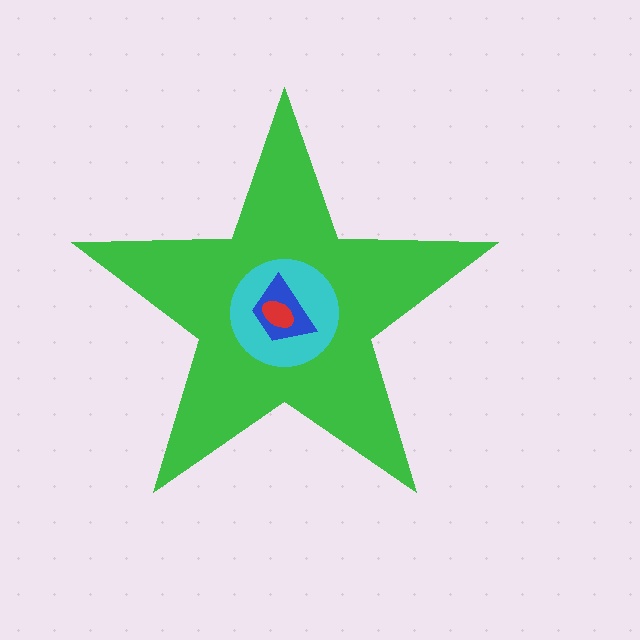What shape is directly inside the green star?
The cyan circle.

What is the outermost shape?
The green star.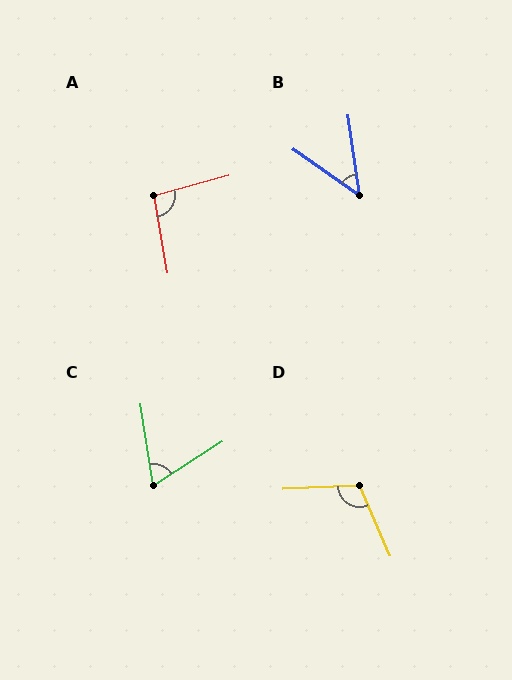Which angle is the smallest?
B, at approximately 47 degrees.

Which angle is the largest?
D, at approximately 111 degrees.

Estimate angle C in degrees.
Approximately 66 degrees.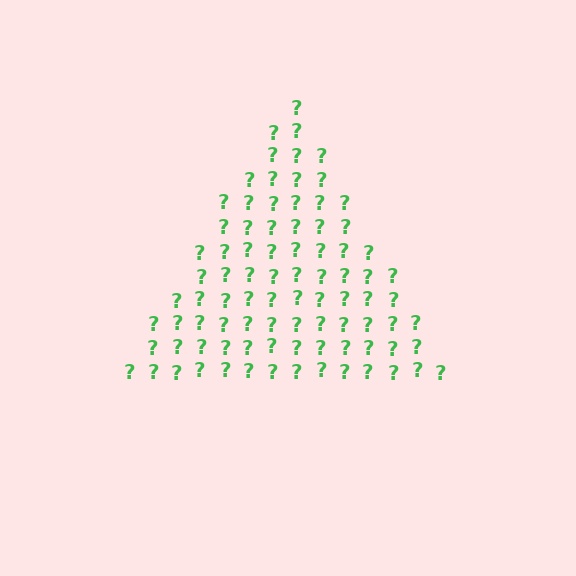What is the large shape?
The large shape is a triangle.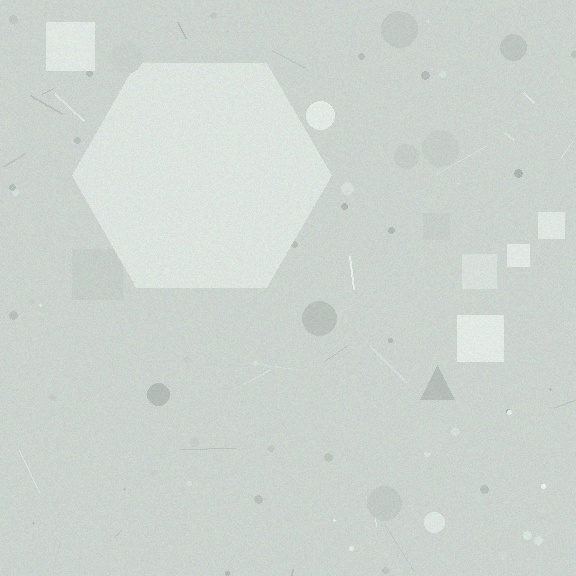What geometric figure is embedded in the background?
A hexagon is embedded in the background.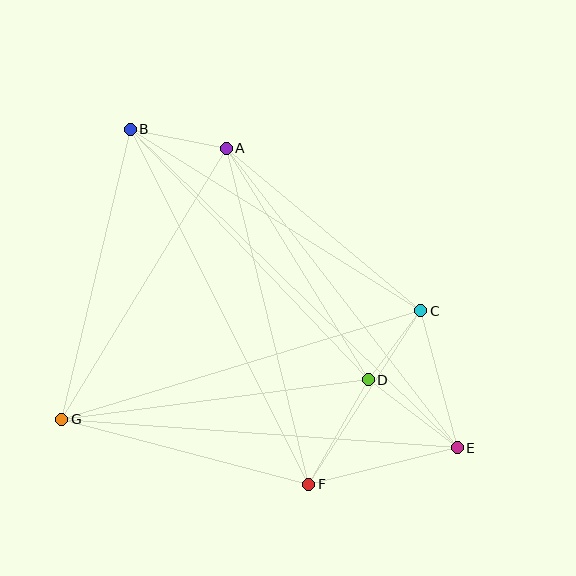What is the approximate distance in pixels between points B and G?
The distance between B and G is approximately 298 pixels.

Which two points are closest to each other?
Points C and D are closest to each other.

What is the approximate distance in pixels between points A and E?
The distance between A and E is approximately 378 pixels.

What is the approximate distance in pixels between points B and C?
The distance between B and C is approximately 343 pixels.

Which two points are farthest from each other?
Points B and E are farthest from each other.